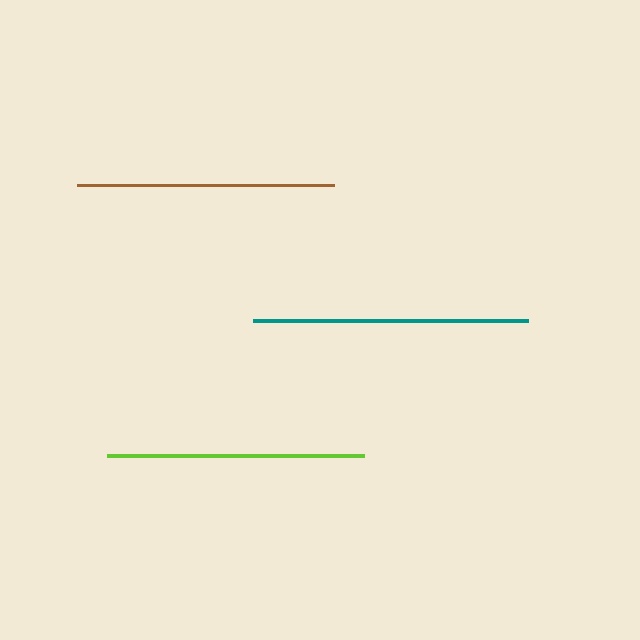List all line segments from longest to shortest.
From longest to shortest: teal, lime, brown.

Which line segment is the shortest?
The brown line is the shortest at approximately 257 pixels.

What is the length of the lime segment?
The lime segment is approximately 258 pixels long.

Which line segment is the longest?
The teal line is the longest at approximately 275 pixels.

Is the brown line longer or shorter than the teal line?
The teal line is longer than the brown line.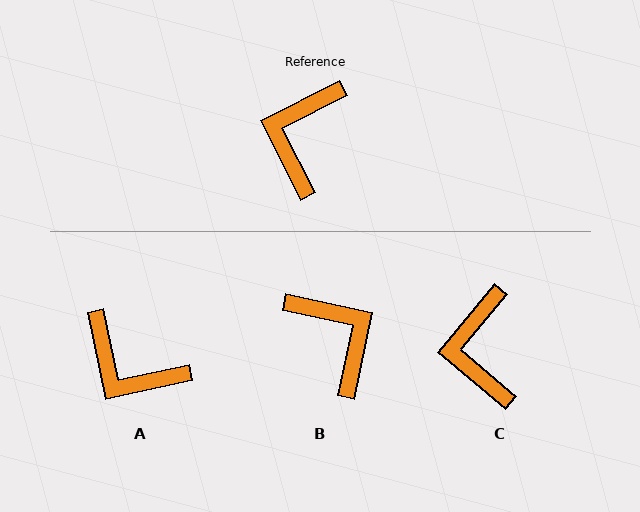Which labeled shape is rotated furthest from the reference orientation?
B, about 129 degrees away.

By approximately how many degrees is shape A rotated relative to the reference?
Approximately 75 degrees counter-clockwise.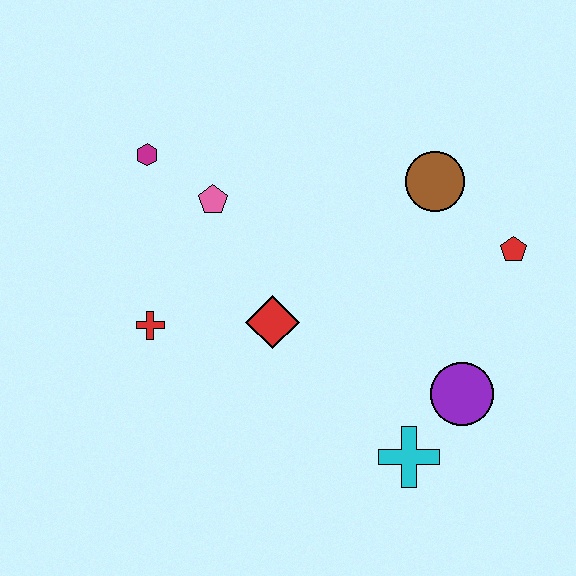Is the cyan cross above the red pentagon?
No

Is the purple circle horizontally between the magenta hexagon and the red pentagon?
Yes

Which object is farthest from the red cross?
The red pentagon is farthest from the red cross.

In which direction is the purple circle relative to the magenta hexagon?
The purple circle is to the right of the magenta hexagon.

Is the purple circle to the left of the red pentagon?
Yes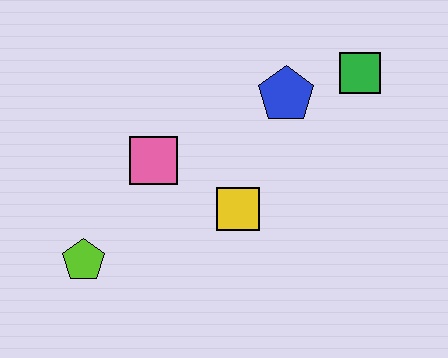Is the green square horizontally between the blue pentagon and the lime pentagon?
No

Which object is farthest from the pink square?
The green square is farthest from the pink square.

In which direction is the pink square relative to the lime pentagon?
The pink square is above the lime pentagon.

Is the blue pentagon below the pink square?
No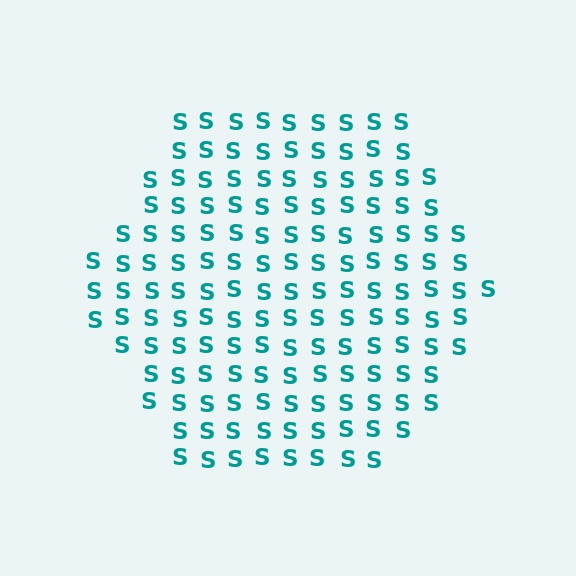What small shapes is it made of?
It is made of small letter S's.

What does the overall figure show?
The overall figure shows a hexagon.